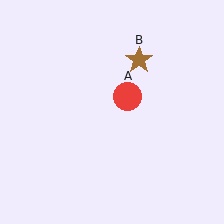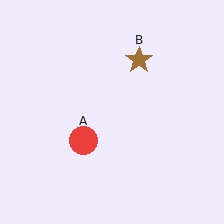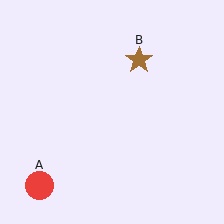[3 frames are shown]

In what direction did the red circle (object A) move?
The red circle (object A) moved down and to the left.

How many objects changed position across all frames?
1 object changed position: red circle (object A).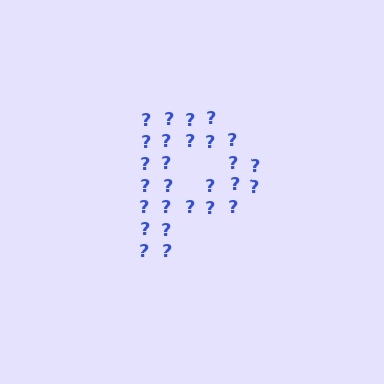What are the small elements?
The small elements are question marks.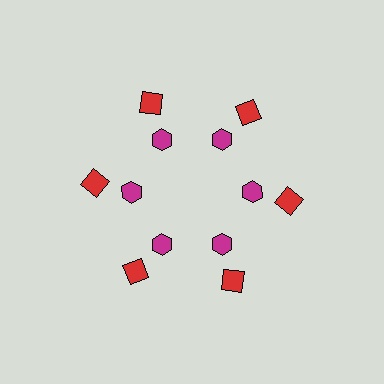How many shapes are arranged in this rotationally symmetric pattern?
There are 12 shapes, arranged in 6 groups of 2.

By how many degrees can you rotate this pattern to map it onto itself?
The pattern maps onto itself every 60 degrees of rotation.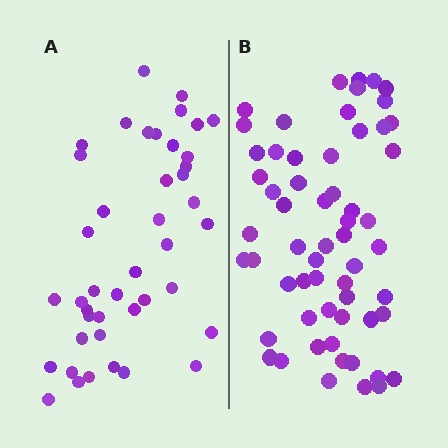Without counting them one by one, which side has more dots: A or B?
Region B (the right region) has more dots.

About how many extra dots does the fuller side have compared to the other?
Region B has approximately 15 more dots than region A.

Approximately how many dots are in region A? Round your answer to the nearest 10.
About 40 dots. (The exact count is 43, which rounds to 40.)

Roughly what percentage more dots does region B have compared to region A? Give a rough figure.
About 35% more.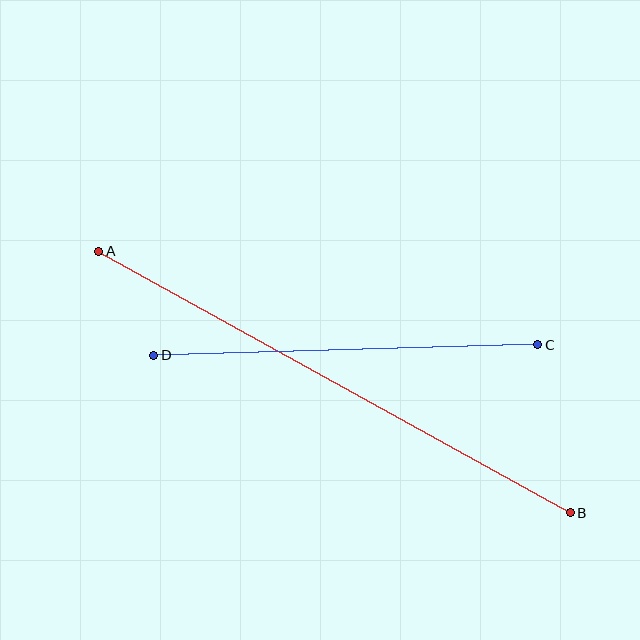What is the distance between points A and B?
The distance is approximately 539 pixels.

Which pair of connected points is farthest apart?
Points A and B are farthest apart.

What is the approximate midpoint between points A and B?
The midpoint is at approximately (334, 382) pixels.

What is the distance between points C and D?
The distance is approximately 384 pixels.